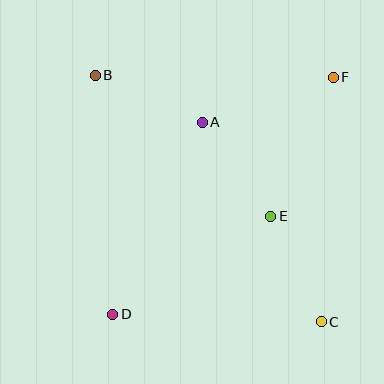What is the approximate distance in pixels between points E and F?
The distance between E and F is approximately 153 pixels.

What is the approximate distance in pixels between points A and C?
The distance between A and C is approximately 232 pixels.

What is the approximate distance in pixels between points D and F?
The distance between D and F is approximately 324 pixels.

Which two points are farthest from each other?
Points B and C are farthest from each other.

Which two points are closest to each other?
Points A and E are closest to each other.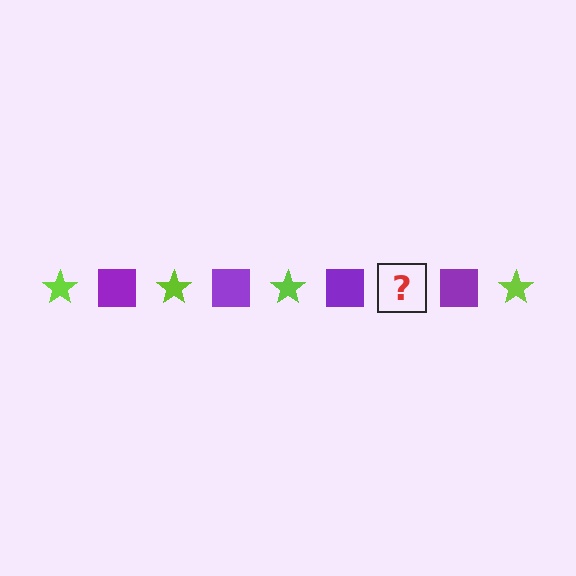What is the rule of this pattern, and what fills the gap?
The rule is that the pattern alternates between lime star and purple square. The gap should be filled with a lime star.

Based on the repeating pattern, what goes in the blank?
The blank should be a lime star.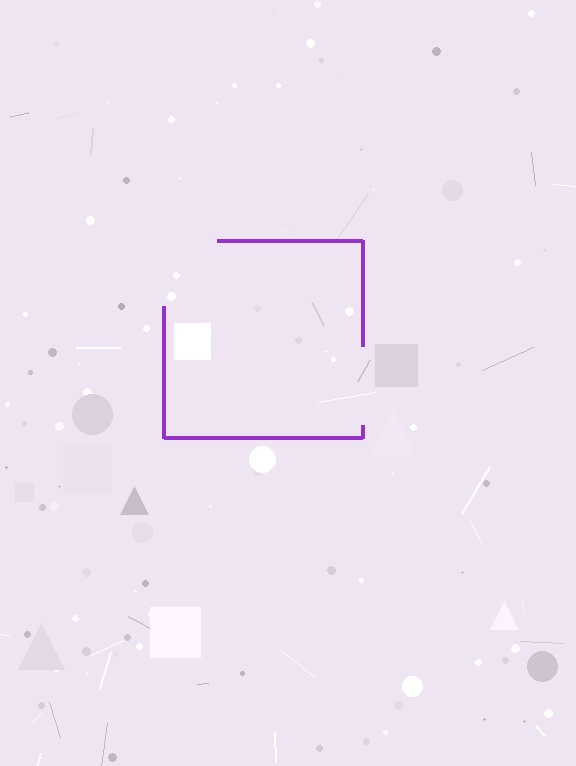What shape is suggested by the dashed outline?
The dashed outline suggests a square.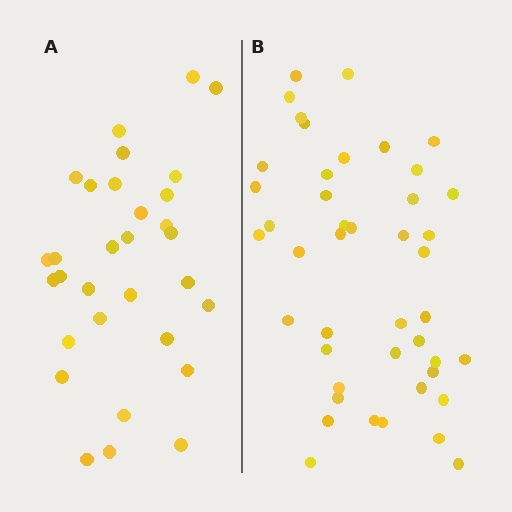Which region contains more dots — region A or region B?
Region B (the right region) has more dots.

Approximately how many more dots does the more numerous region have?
Region B has approximately 15 more dots than region A.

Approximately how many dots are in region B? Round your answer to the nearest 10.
About 40 dots. (The exact count is 44, which rounds to 40.)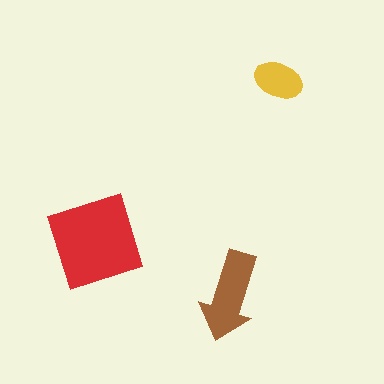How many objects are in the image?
There are 3 objects in the image.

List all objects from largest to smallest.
The red diamond, the brown arrow, the yellow ellipse.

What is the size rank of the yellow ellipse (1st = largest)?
3rd.